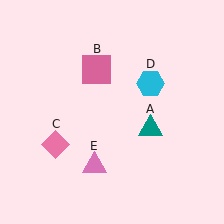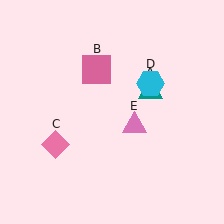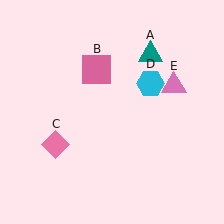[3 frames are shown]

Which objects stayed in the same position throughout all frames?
Pink square (object B) and pink diamond (object C) and cyan hexagon (object D) remained stationary.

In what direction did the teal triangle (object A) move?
The teal triangle (object A) moved up.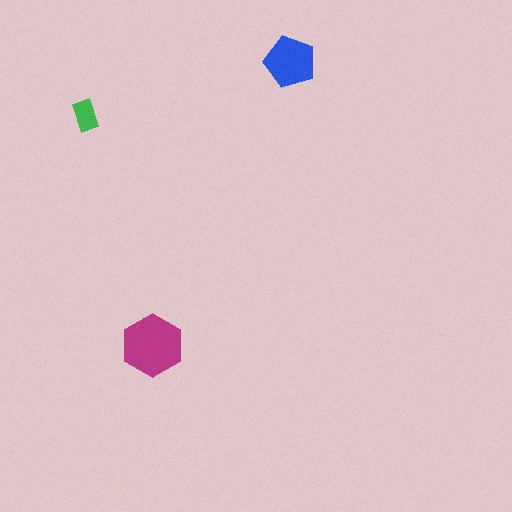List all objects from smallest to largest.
The green rectangle, the blue pentagon, the magenta hexagon.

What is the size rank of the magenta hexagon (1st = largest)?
1st.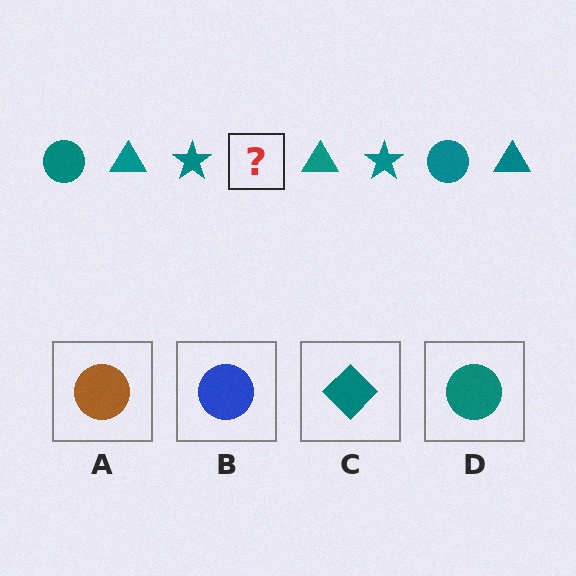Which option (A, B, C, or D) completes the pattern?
D.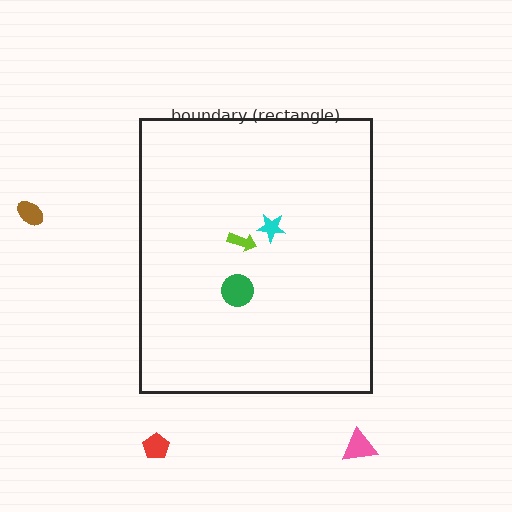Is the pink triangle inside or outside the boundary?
Outside.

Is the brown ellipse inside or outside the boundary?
Outside.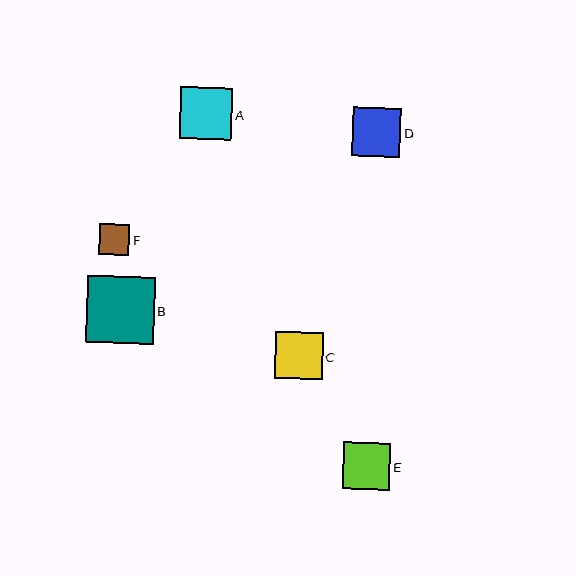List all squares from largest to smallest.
From largest to smallest: B, A, D, E, C, F.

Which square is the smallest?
Square F is the smallest with a size of approximately 30 pixels.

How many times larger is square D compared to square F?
Square D is approximately 1.6 times the size of square F.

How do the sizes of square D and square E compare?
Square D and square E are approximately the same size.